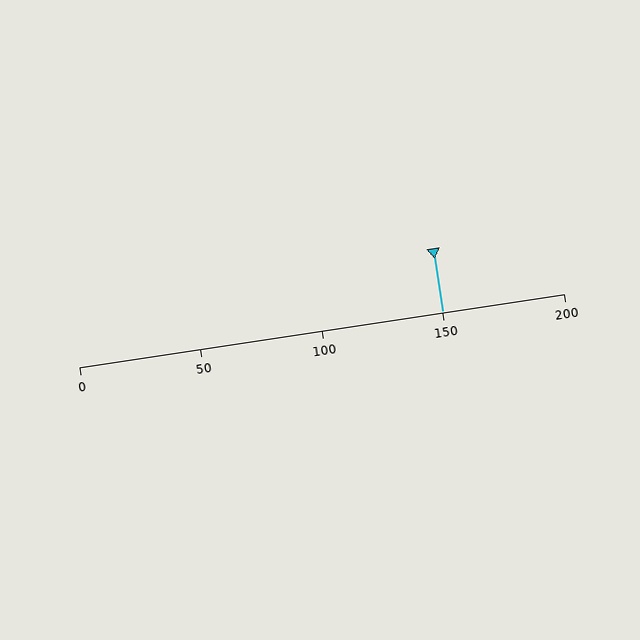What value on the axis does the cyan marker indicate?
The marker indicates approximately 150.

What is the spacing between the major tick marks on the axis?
The major ticks are spaced 50 apart.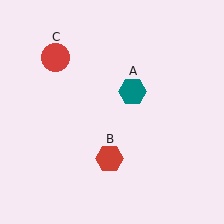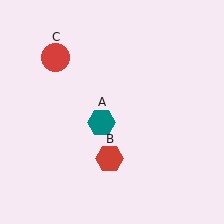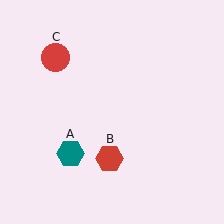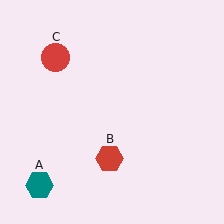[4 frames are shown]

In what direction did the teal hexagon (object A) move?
The teal hexagon (object A) moved down and to the left.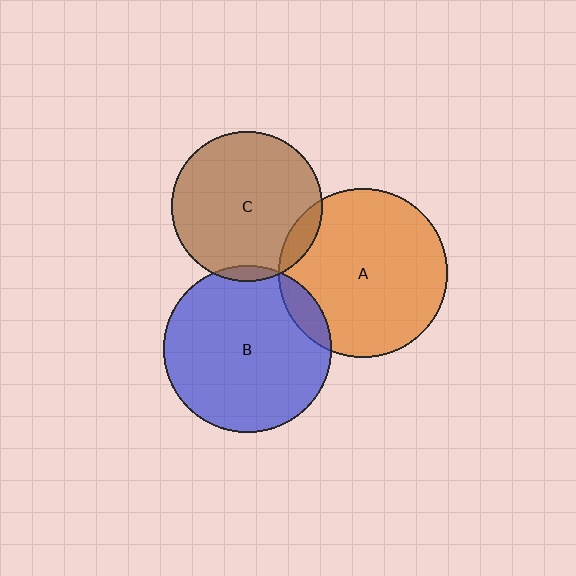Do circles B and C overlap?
Yes.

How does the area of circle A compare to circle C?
Approximately 1.2 times.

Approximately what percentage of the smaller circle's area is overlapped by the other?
Approximately 5%.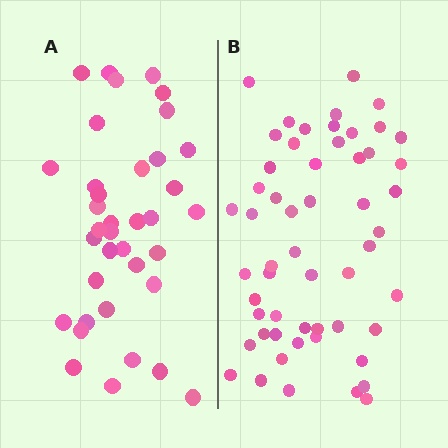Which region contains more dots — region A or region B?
Region B (the right region) has more dots.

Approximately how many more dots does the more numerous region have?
Region B has approximately 20 more dots than region A.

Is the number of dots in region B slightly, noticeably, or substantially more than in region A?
Region B has substantially more. The ratio is roughly 1.5 to 1.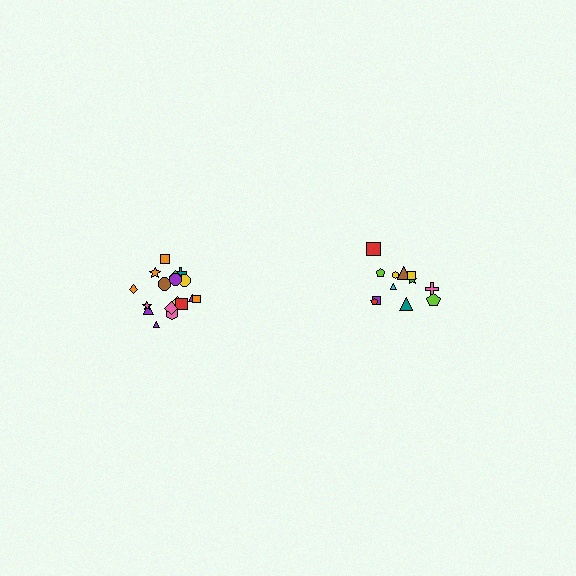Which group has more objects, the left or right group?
The left group.